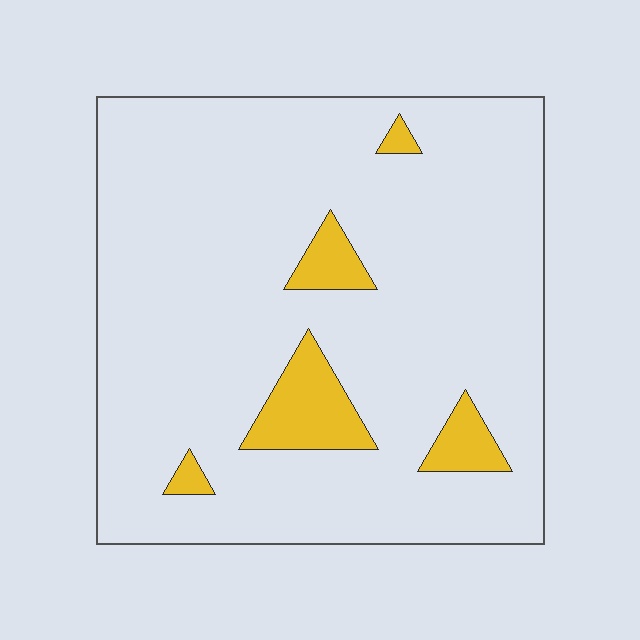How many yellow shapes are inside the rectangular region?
5.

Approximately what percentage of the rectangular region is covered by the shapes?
Approximately 10%.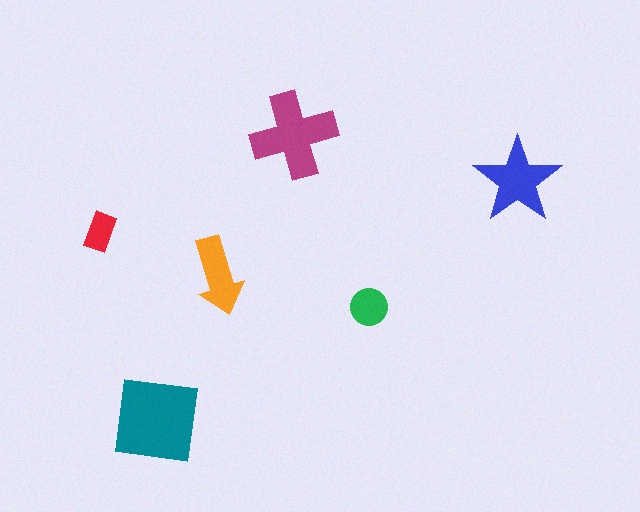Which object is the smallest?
The red rectangle.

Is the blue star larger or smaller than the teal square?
Smaller.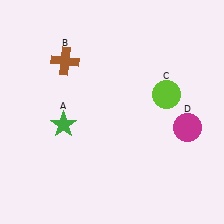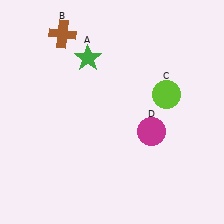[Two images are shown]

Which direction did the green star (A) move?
The green star (A) moved up.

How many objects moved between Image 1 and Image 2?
3 objects moved between the two images.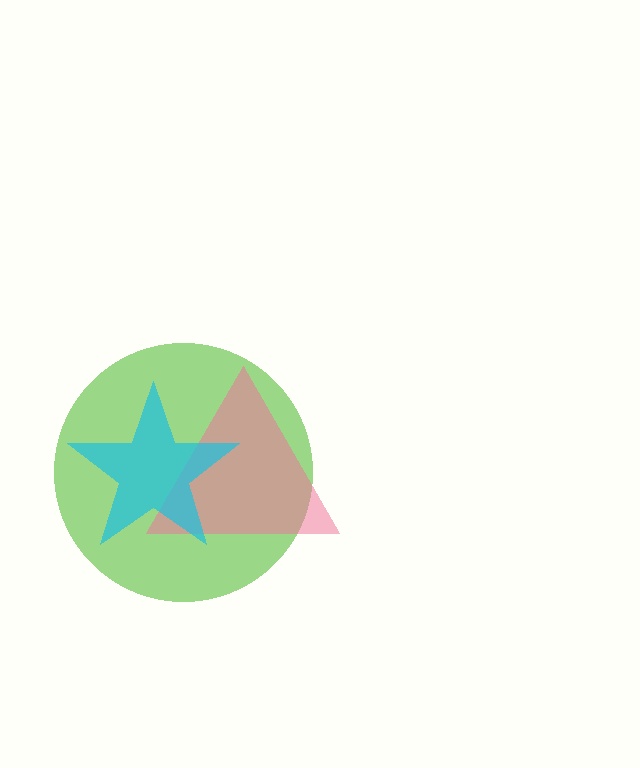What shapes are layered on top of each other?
The layered shapes are: a lime circle, a pink triangle, a cyan star.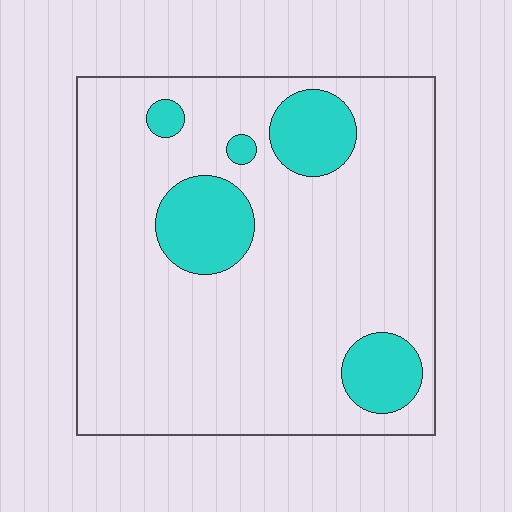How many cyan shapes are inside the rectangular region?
5.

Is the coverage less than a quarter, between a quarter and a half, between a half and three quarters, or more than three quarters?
Less than a quarter.